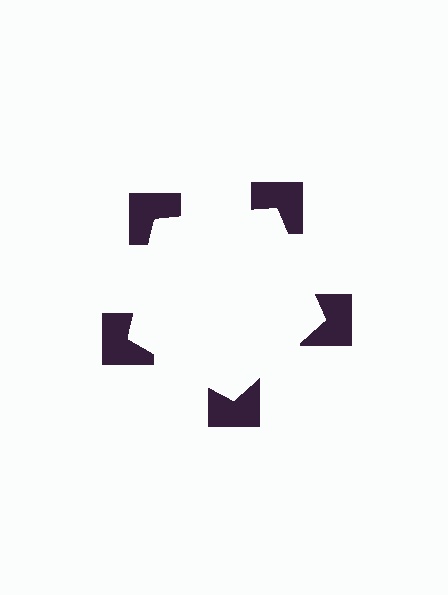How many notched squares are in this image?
There are 5 — one at each vertex of the illusory pentagon.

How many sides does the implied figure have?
5 sides.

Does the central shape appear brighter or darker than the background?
It typically appears slightly brighter than the background, even though no actual brightness change is drawn.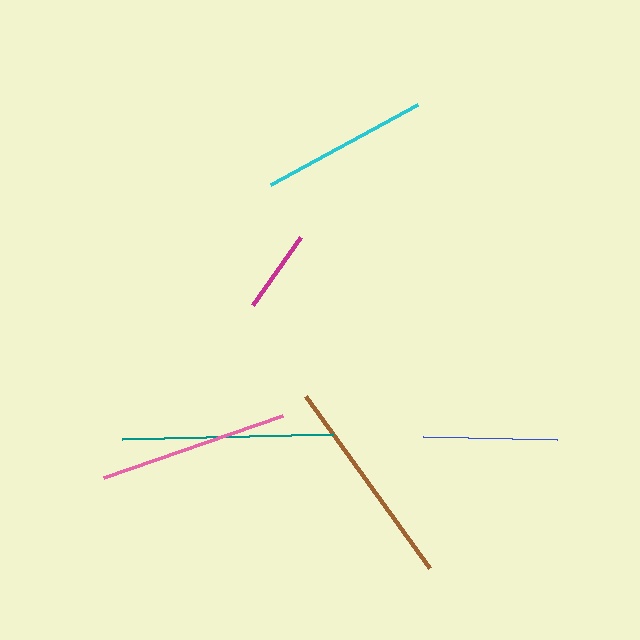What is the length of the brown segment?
The brown segment is approximately 211 pixels long.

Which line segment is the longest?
The brown line is the longest at approximately 211 pixels.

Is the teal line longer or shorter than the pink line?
The teal line is longer than the pink line.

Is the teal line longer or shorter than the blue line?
The teal line is longer than the blue line.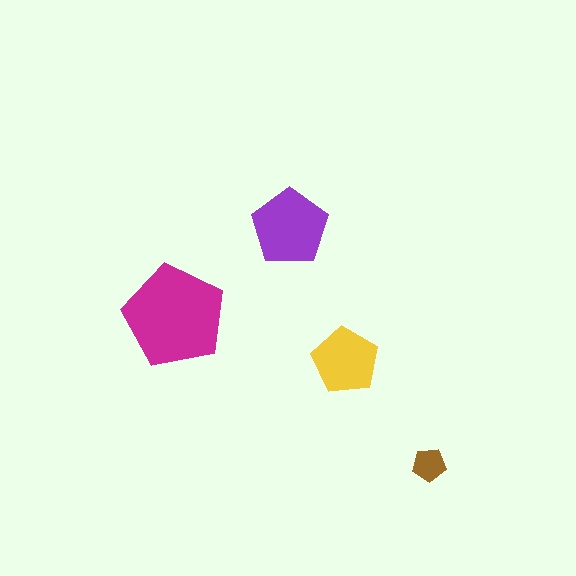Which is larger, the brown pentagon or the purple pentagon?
The purple one.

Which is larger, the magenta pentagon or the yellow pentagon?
The magenta one.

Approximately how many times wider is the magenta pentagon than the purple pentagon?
About 1.5 times wider.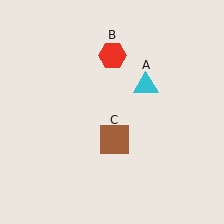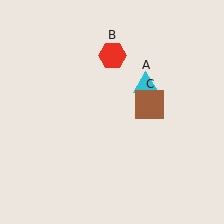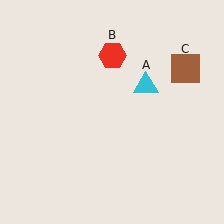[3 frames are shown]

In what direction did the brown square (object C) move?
The brown square (object C) moved up and to the right.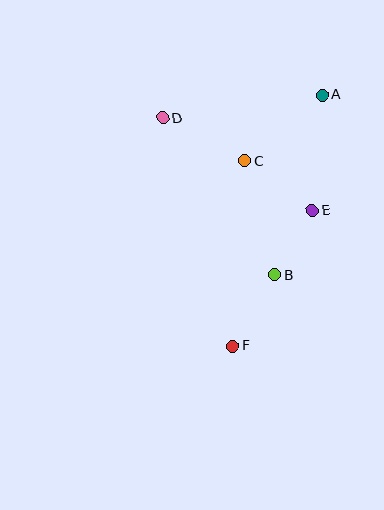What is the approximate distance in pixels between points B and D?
The distance between B and D is approximately 193 pixels.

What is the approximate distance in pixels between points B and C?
The distance between B and C is approximately 118 pixels.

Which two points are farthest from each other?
Points A and F are farthest from each other.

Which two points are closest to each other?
Points B and E are closest to each other.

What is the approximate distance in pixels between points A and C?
The distance between A and C is approximately 103 pixels.